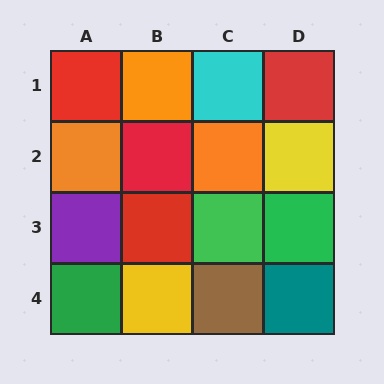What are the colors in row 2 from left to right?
Orange, red, orange, yellow.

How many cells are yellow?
2 cells are yellow.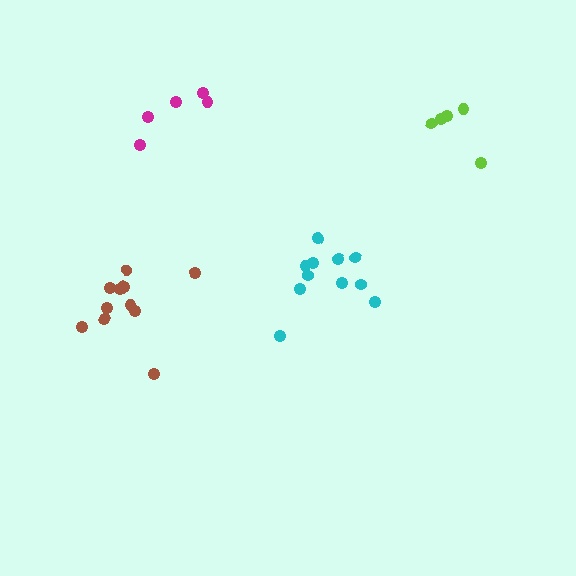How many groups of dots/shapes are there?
There are 4 groups.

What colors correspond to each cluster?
The clusters are colored: brown, lime, cyan, magenta.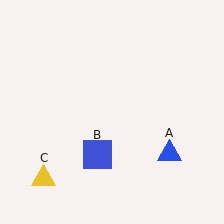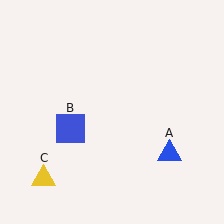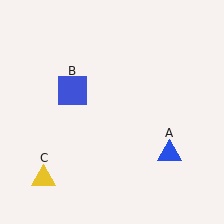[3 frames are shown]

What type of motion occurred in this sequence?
The blue square (object B) rotated clockwise around the center of the scene.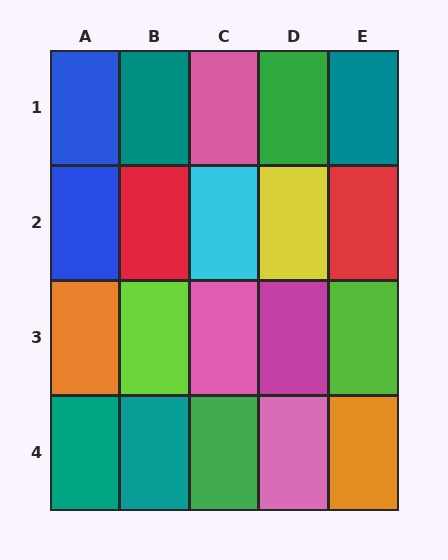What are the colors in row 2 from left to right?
Blue, red, cyan, yellow, red.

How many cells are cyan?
1 cell is cyan.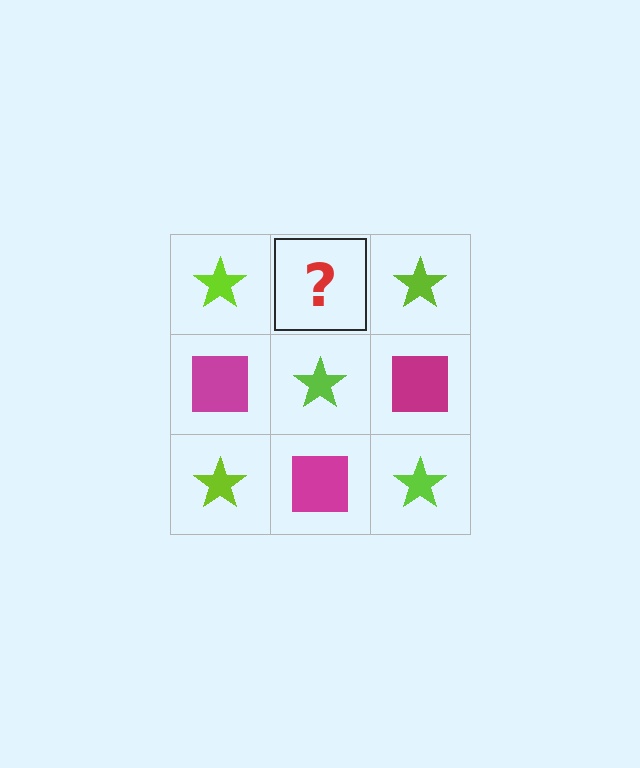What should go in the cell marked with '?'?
The missing cell should contain a magenta square.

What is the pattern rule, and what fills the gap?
The rule is that it alternates lime star and magenta square in a checkerboard pattern. The gap should be filled with a magenta square.